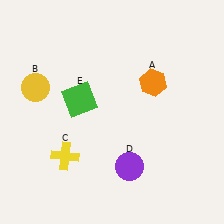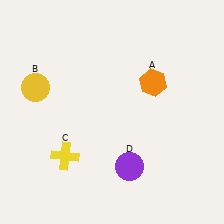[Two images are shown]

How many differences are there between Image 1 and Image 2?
There is 1 difference between the two images.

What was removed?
The green square (E) was removed in Image 2.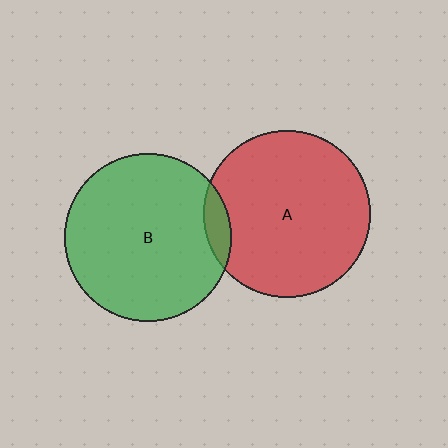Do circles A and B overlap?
Yes.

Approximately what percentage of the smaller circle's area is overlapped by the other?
Approximately 5%.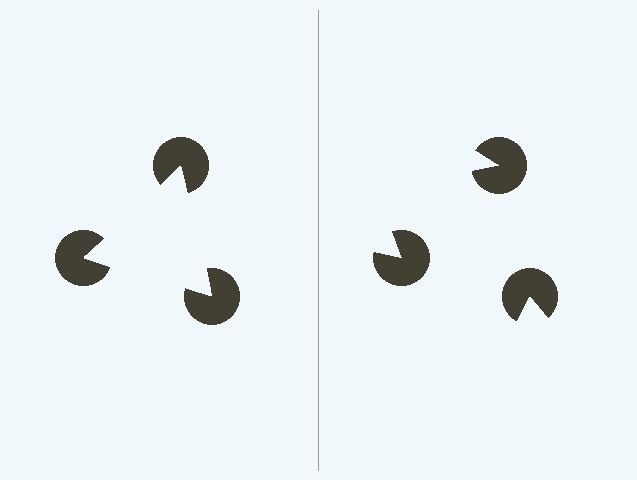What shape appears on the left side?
An illusory triangle.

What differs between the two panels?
The pac-man discs are positioned identically on both sides; only the wedge orientations differ. On the left they align to a triangle; on the right they are misaligned.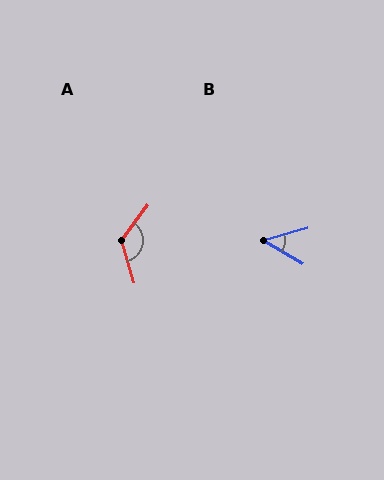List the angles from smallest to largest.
B (46°), A (127°).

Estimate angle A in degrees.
Approximately 127 degrees.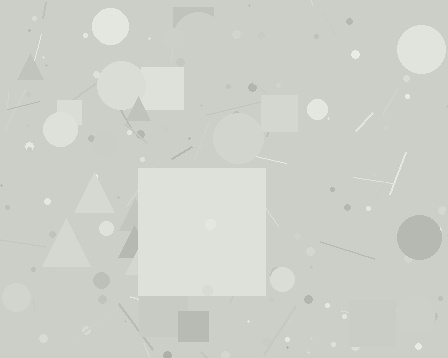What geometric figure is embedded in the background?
A square is embedded in the background.